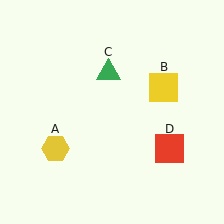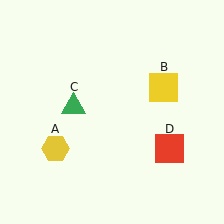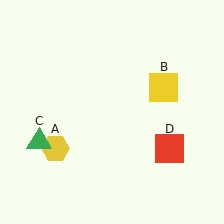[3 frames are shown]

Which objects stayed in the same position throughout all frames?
Yellow hexagon (object A) and yellow square (object B) and red square (object D) remained stationary.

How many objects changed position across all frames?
1 object changed position: green triangle (object C).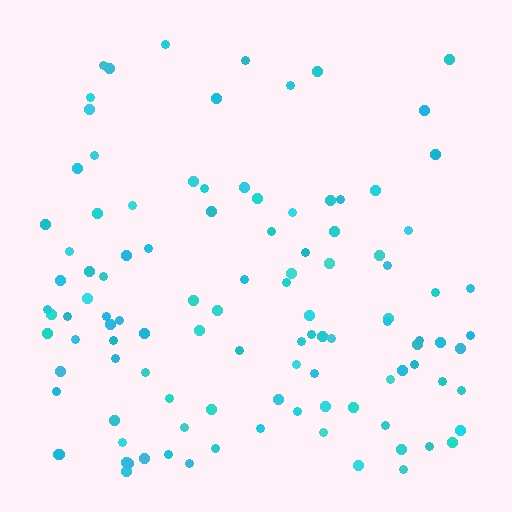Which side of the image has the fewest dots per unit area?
The top.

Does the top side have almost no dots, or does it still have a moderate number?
Still a moderate number, just noticeably fewer than the bottom.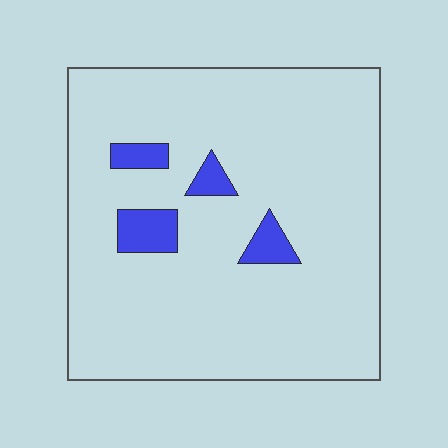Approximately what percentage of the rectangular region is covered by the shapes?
Approximately 5%.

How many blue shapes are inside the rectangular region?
4.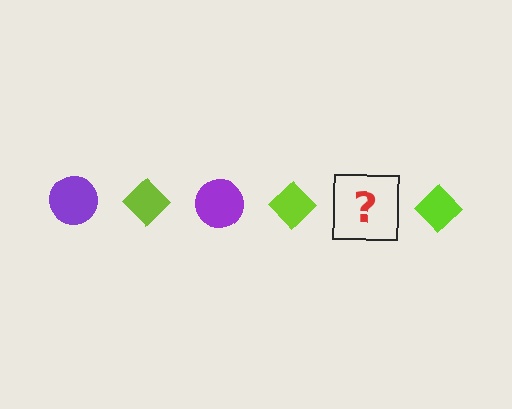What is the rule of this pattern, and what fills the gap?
The rule is that the pattern alternates between purple circle and lime diamond. The gap should be filled with a purple circle.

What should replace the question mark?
The question mark should be replaced with a purple circle.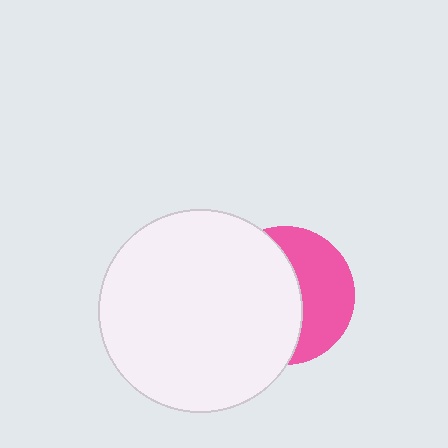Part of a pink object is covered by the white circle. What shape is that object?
It is a circle.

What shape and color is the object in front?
The object in front is a white circle.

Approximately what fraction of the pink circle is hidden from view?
Roughly 57% of the pink circle is hidden behind the white circle.